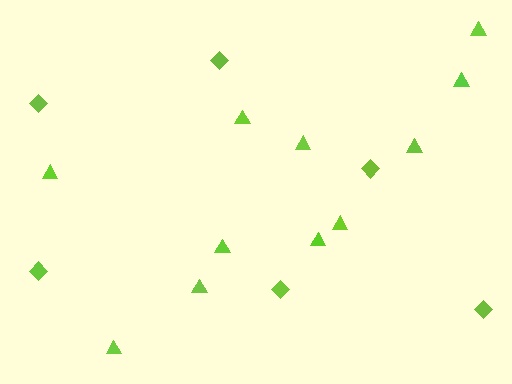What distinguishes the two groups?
There are 2 groups: one group of diamonds (6) and one group of triangles (11).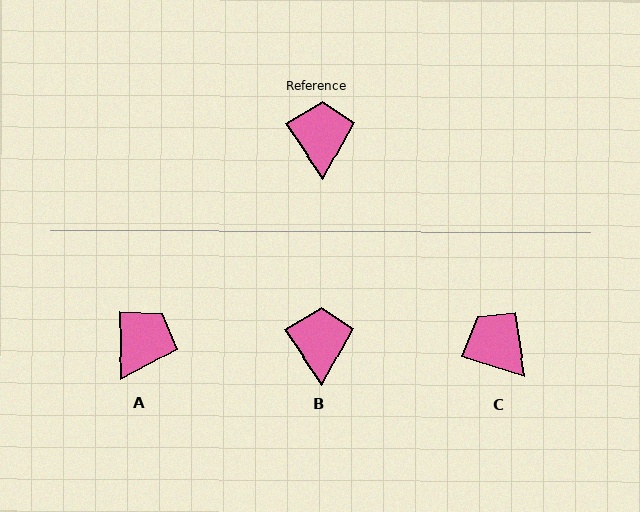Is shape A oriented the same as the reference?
No, it is off by about 33 degrees.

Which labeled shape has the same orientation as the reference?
B.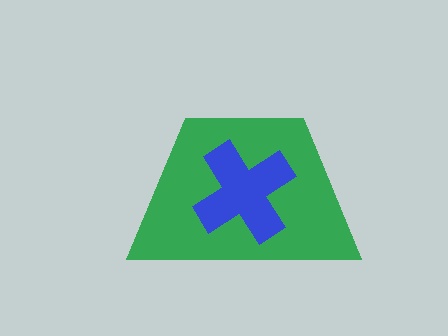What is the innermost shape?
The blue cross.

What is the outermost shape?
The green trapezoid.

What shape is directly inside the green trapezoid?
The blue cross.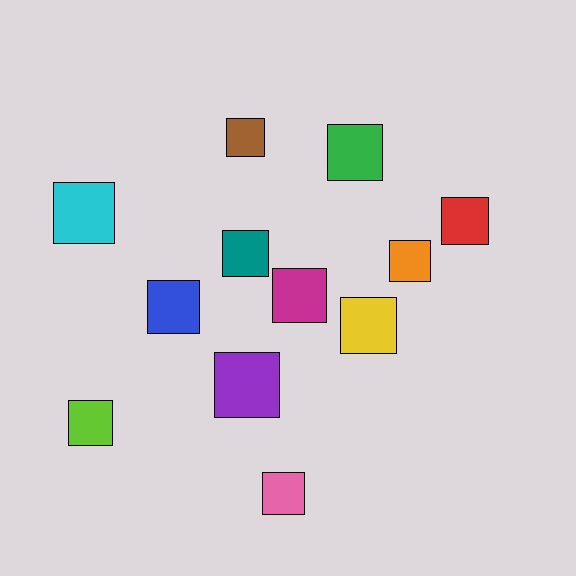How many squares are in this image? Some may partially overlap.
There are 12 squares.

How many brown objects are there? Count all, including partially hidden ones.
There is 1 brown object.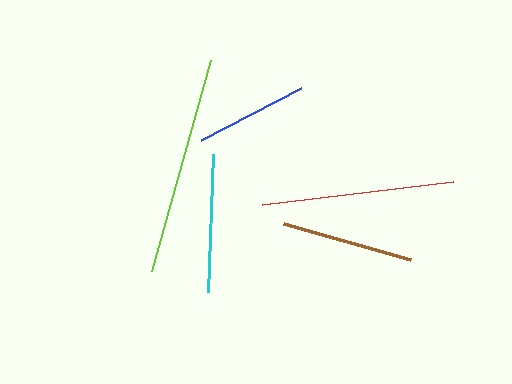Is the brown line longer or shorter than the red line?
The red line is longer than the brown line.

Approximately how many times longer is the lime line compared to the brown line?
The lime line is approximately 1.7 times the length of the brown line.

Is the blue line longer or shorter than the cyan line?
The cyan line is longer than the blue line.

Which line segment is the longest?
The lime line is the longest at approximately 219 pixels.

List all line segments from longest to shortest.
From longest to shortest: lime, red, cyan, brown, blue.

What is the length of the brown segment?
The brown segment is approximately 131 pixels long.